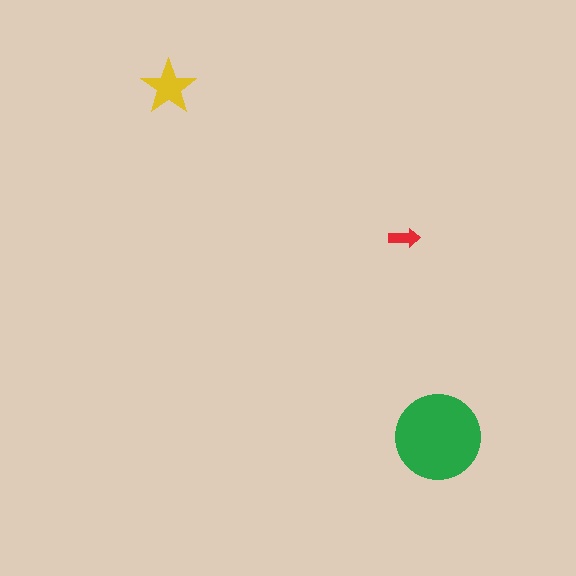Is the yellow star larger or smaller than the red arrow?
Larger.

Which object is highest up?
The yellow star is topmost.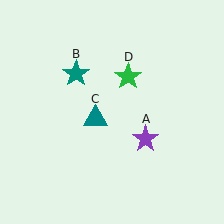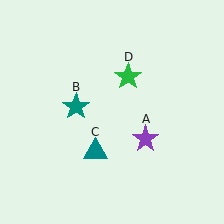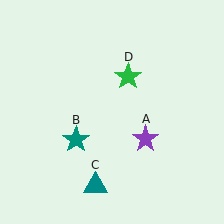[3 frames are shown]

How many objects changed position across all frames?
2 objects changed position: teal star (object B), teal triangle (object C).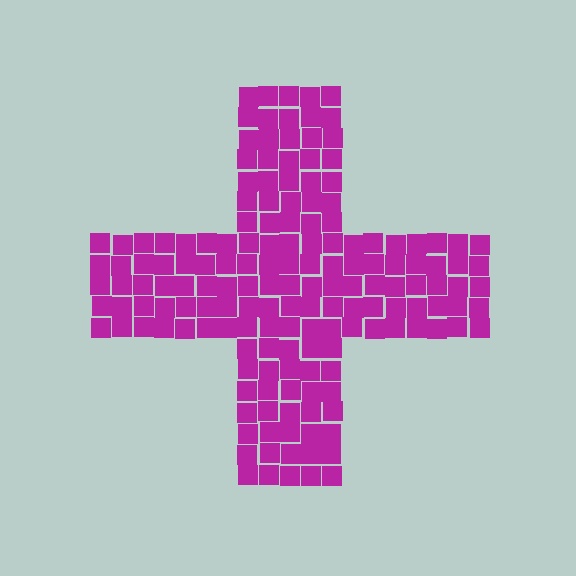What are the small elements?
The small elements are squares.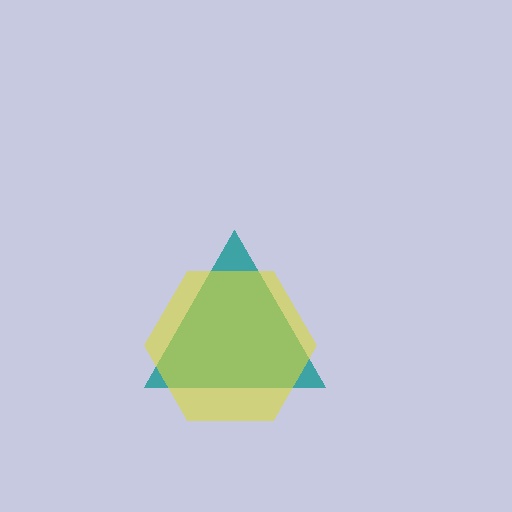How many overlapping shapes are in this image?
There are 2 overlapping shapes in the image.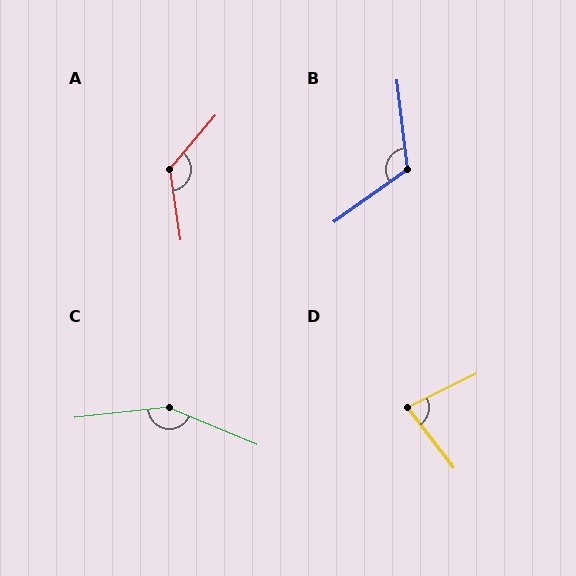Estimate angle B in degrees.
Approximately 119 degrees.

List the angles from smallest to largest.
D (78°), B (119°), A (131°), C (151°).